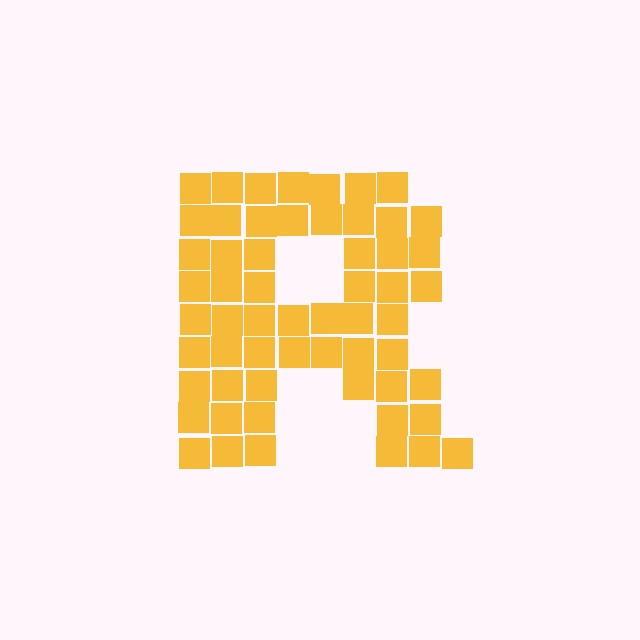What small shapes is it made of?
It is made of small squares.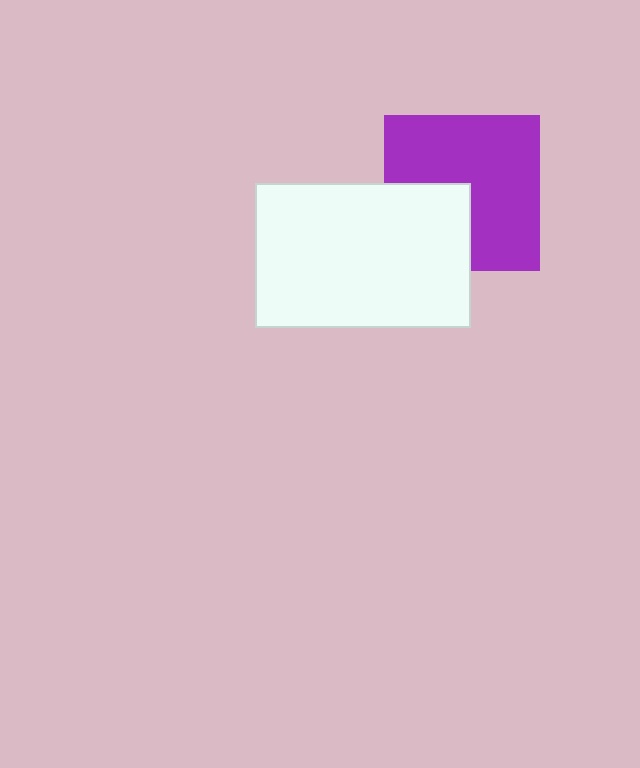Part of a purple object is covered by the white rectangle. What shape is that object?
It is a square.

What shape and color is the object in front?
The object in front is a white rectangle.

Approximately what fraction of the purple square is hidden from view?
Roughly 32% of the purple square is hidden behind the white rectangle.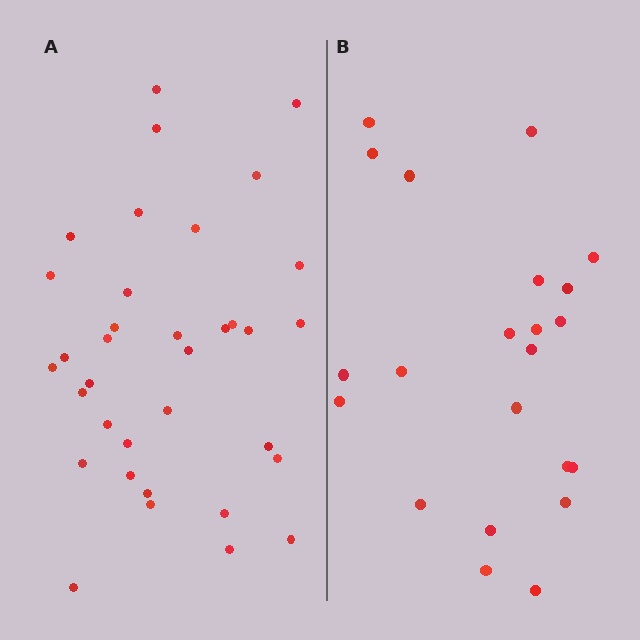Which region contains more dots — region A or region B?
Region A (the left region) has more dots.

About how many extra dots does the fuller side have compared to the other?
Region A has approximately 15 more dots than region B.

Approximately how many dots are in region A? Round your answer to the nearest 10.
About 40 dots. (The exact count is 35, which rounds to 40.)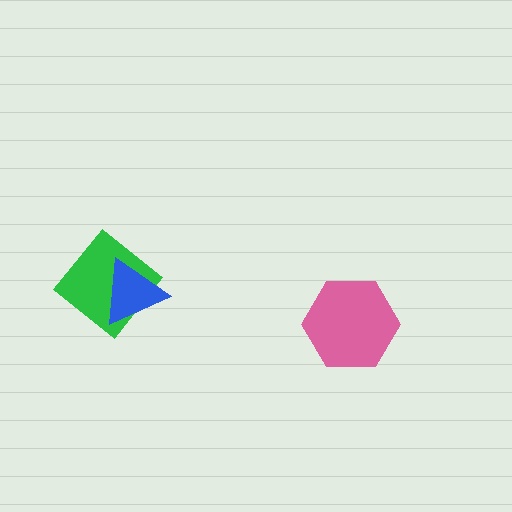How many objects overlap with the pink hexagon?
0 objects overlap with the pink hexagon.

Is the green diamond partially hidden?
Yes, it is partially covered by another shape.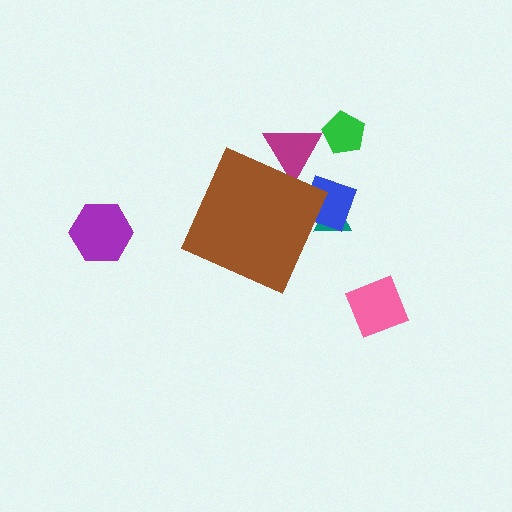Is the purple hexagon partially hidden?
No, the purple hexagon is fully visible.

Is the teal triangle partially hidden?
Yes, the teal triangle is partially hidden behind the brown diamond.